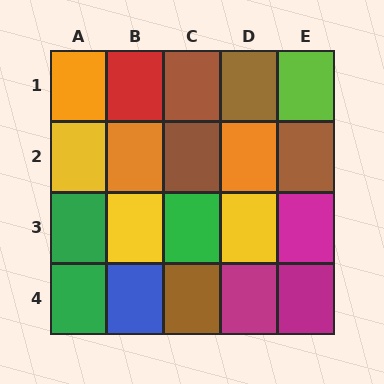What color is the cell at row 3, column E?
Magenta.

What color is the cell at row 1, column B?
Red.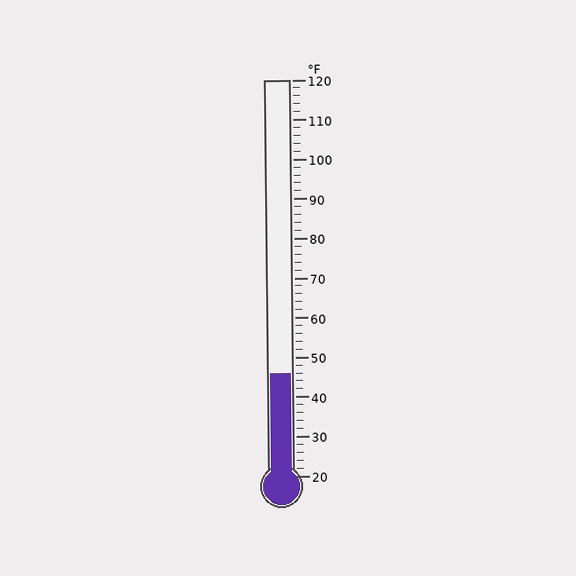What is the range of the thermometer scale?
The thermometer scale ranges from 20°F to 120°F.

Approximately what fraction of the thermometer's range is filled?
The thermometer is filled to approximately 25% of its range.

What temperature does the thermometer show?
The thermometer shows approximately 46°F.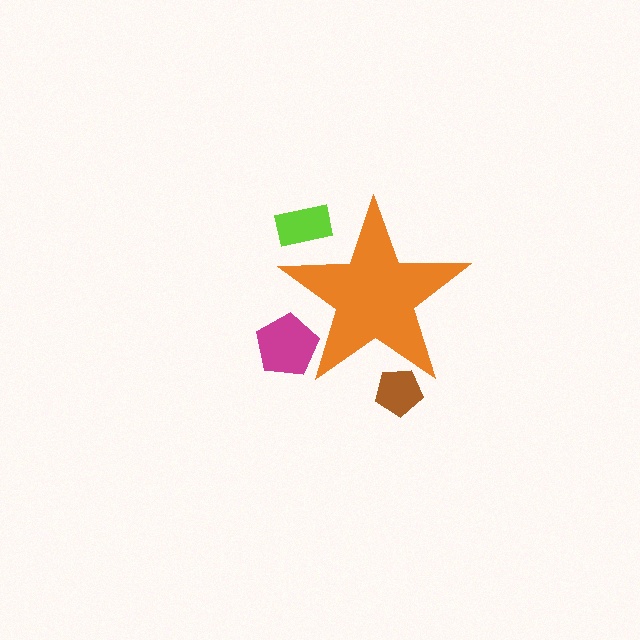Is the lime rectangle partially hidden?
Yes, the lime rectangle is partially hidden behind the orange star.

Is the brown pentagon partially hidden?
Yes, the brown pentagon is partially hidden behind the orange star.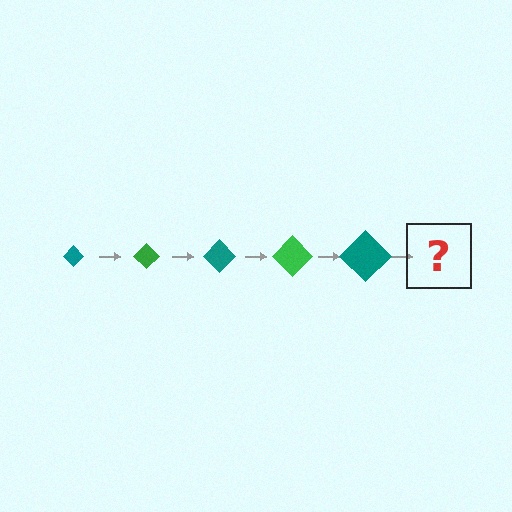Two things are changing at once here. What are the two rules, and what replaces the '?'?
The two rules are that the diamond grows larger each step and the color cycles through teal and green. The '?' should be a green diamond, larger than the previous one.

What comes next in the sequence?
The next element should be a green diamond, larger than the previous one.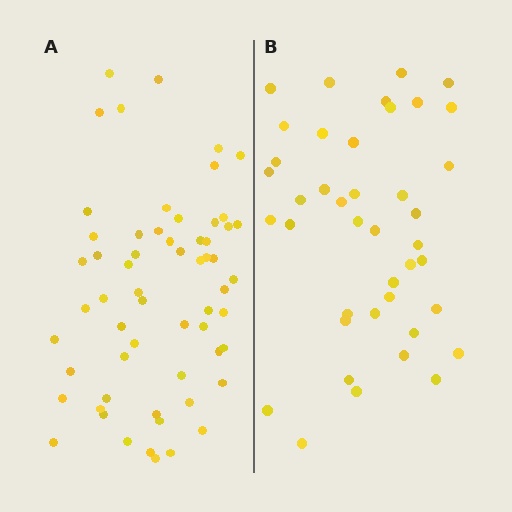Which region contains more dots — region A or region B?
Region A (the left region) has more dots.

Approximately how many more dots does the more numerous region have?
Region A has approximately 20 more dots than region B.